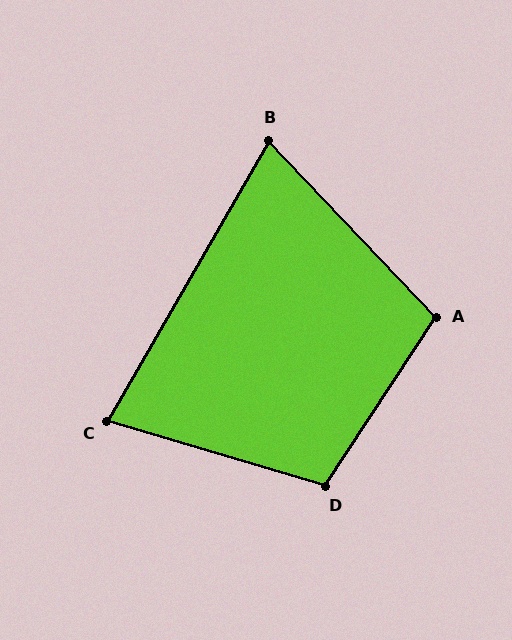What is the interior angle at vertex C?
Approximately 77 degrees (acute).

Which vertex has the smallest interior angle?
B, at approximately 73 degrees.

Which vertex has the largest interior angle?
D, at approximately 107 degrees.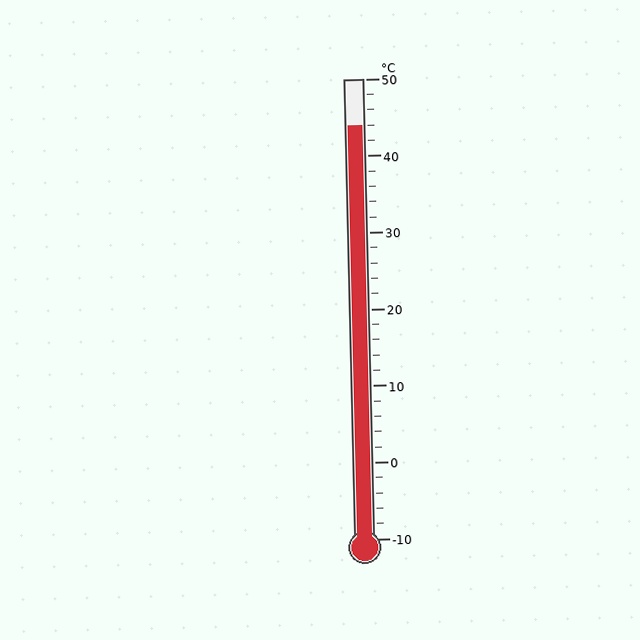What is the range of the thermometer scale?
The thermometer scale ranges from -10°C to 50°C.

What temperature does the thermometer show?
The thermometer shows approximately 44°C.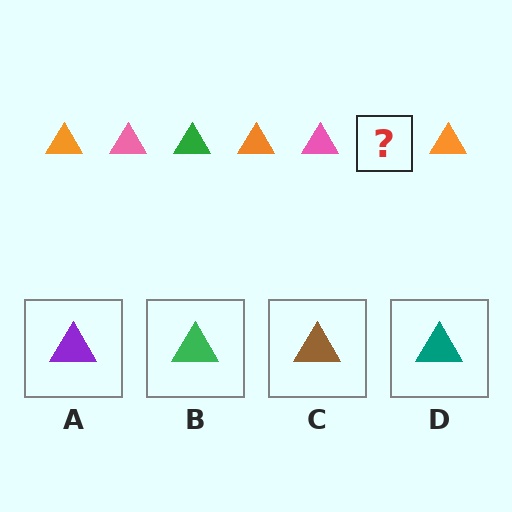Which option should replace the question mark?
Option B.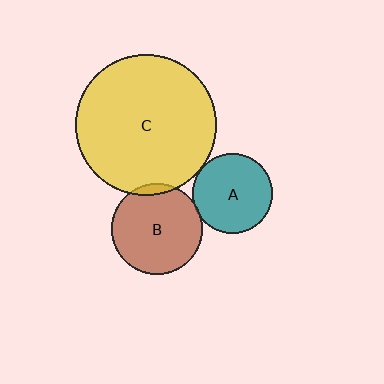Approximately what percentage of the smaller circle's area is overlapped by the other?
Approximately 5%.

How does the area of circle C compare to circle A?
Approximately 3.1 times.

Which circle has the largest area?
Circle C (yellow).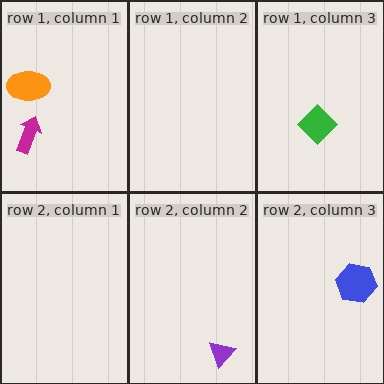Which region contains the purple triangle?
The row 2, column 2 region.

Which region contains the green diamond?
The row 1, column 3 region.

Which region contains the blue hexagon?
The row 2, column 3 region.